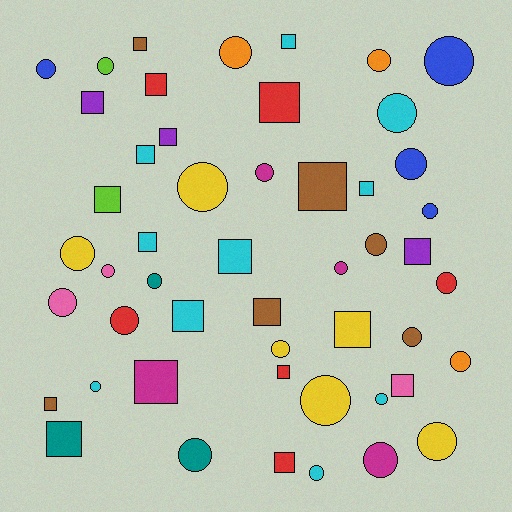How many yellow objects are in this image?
There are 6 yellow objects.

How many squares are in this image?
There are 22 squares.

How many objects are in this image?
There are 50 objects.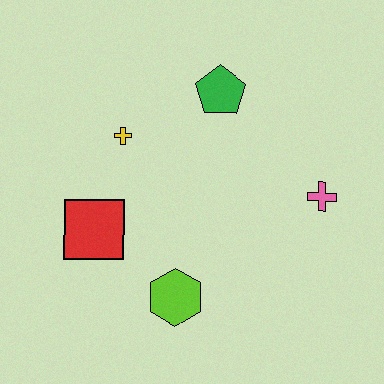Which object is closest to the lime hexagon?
The red square is closest to the lime hexagon.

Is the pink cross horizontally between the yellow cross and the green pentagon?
No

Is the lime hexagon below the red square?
Yes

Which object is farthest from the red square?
The pink cross is farthest from the red square.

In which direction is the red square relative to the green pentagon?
The red square is below the green pentagon.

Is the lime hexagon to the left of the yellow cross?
No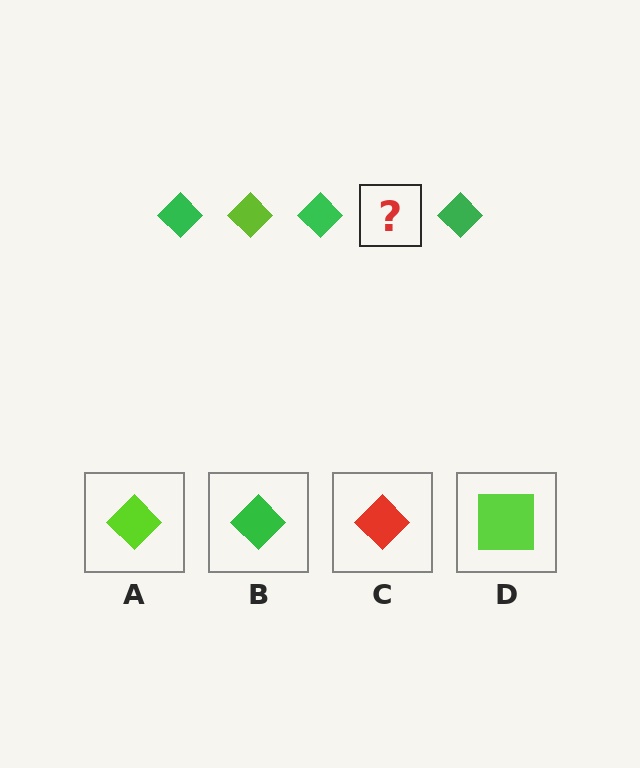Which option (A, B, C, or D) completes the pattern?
A.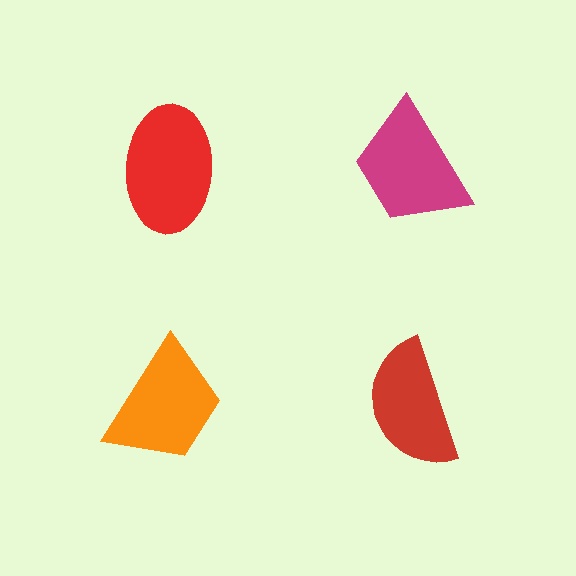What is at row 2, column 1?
An orange trapezoid.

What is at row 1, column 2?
A magenta trapezoid.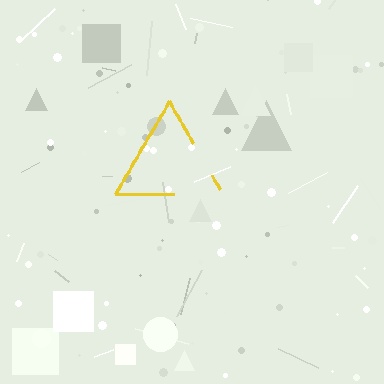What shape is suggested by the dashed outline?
The dashed outline suggests a triangle.